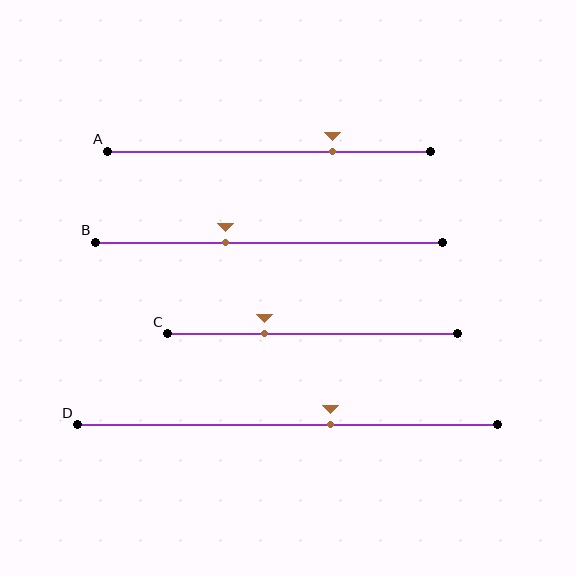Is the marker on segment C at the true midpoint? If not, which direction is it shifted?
No, the marker on segment C is shifted to the left by about 17% of the segment length.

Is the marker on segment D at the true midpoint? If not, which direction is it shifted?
No, the marker on segment D is shifted to the right by about 10% of the segment length.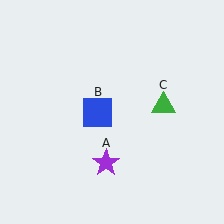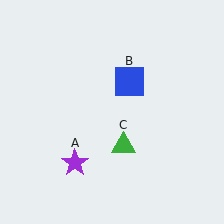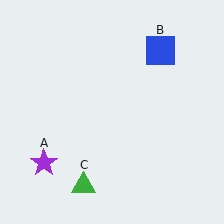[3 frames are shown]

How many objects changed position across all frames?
3 objects changed position: purple star (object A), blue square (object B), green triangle (object C).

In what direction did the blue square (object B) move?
The blue square (object B) moved up and to the right.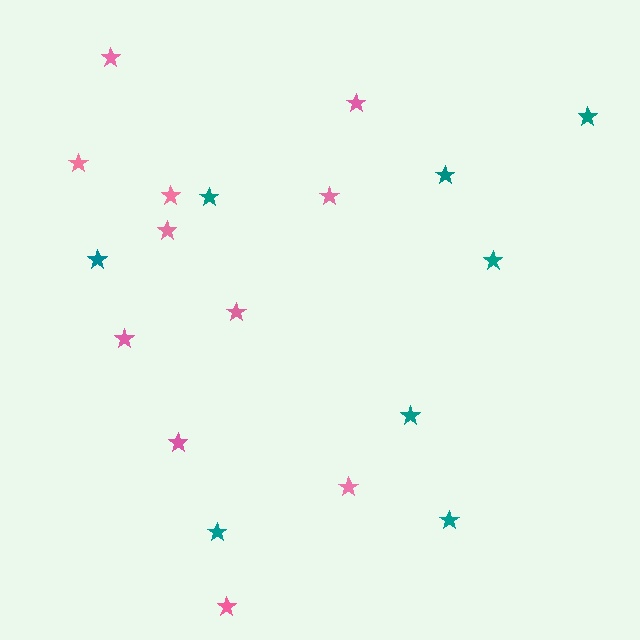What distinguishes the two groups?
There are 2 groups: one group of pink stars (11) and one group of teal stars (8).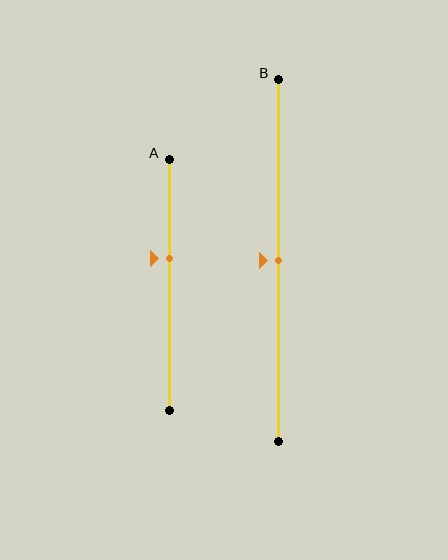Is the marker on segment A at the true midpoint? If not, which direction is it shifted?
No, the marker on segment A is shifted upward by about 11% of the segment length.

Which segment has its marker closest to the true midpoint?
Segment B has its marker closest to the true midpoint.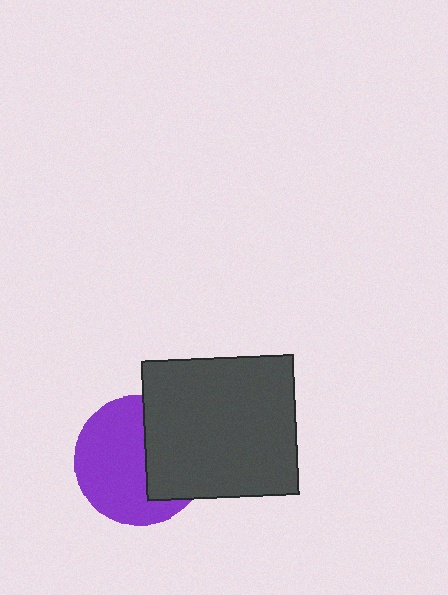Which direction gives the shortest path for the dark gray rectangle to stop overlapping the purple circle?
Moving right gives the shortest separation.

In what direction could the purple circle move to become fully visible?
The purple circle could move left. That would shift it out from behind the dark gray rectangle entirely.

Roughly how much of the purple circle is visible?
About half of it is visible (roughly 60%).